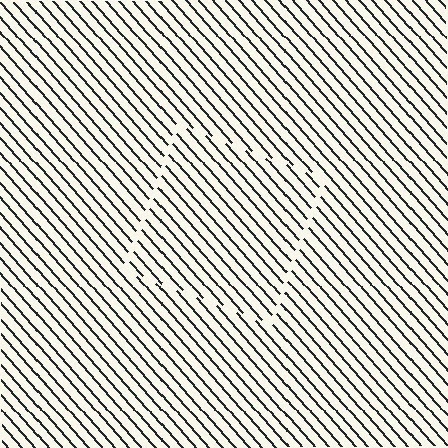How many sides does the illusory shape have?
4 sides — the line-ends trace a square.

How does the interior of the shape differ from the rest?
The interior of the shape contains the same grating, shifted by half a period — the contour is defined by the phase discontinuity where line-ends from the inner and outer gratings abut.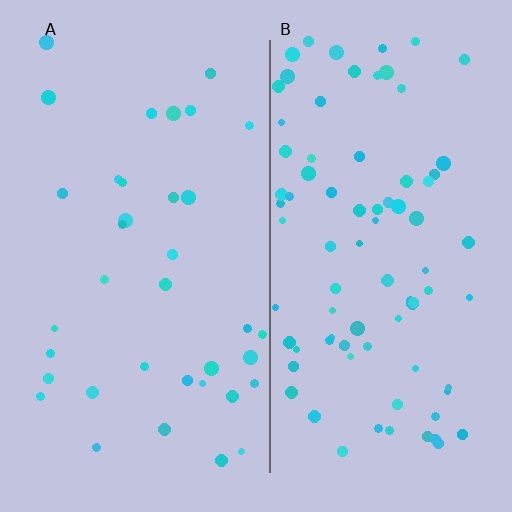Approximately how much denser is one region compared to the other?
Approximately 2.3× — region B over region A.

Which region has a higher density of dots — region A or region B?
B (the right).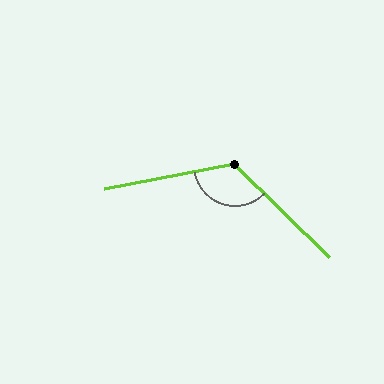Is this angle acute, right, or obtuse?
It is obtuse.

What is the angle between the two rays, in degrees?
Approximately 125 degrees.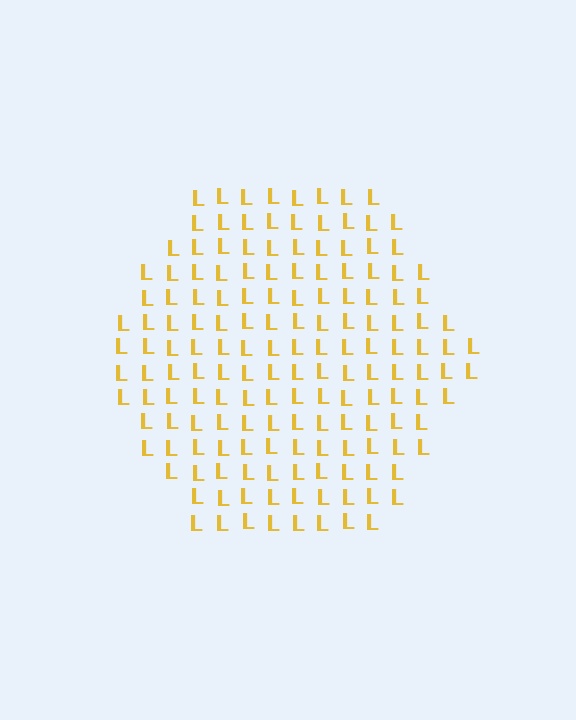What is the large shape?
The large shape is a hexagon.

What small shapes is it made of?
It is made of small letter L's.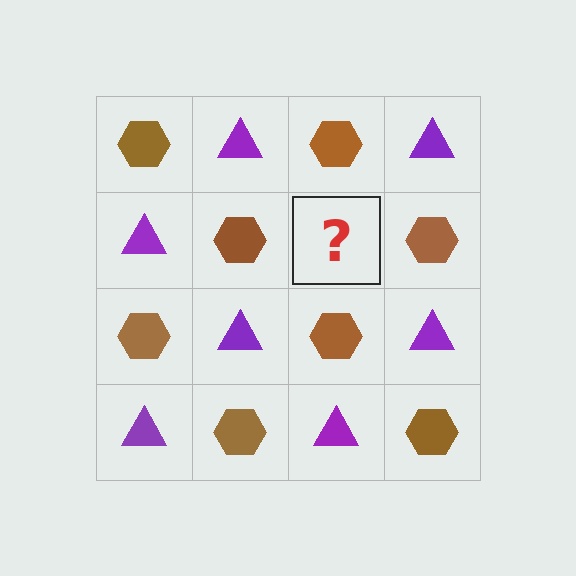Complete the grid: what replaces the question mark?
The question mark should be replaced with a purple triangle.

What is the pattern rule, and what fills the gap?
The rule is that it alternates brown hexagon and purple triangle in a checkerboard pattern. The gap should be filled with a purple triangle.